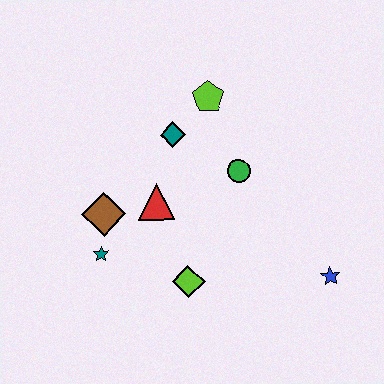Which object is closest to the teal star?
The brown diamond is closest to the teal star.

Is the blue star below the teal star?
Yes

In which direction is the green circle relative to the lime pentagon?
The green circle is below the lime pentagon.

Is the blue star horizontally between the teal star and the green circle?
No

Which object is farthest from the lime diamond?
The lime pentagon is farthest from the lime diamond.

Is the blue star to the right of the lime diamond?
Yes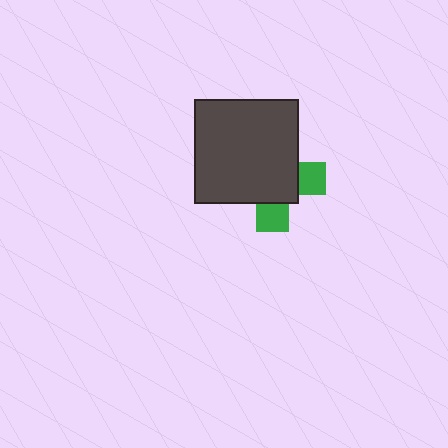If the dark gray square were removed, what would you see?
You would see the complete green cross.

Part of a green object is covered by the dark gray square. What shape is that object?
It is a cross.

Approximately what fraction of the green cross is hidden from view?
Roughly 70% of the green cross is hidden behind the dark gray square.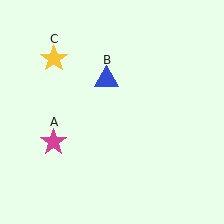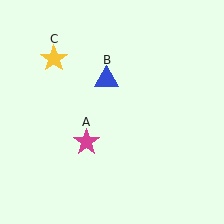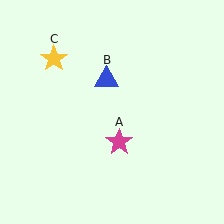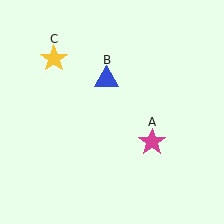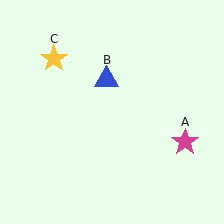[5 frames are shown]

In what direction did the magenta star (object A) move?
The magenta star (object A) moved right.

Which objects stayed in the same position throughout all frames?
Blue triangle (object B) and yellow star (object C) remained stationary.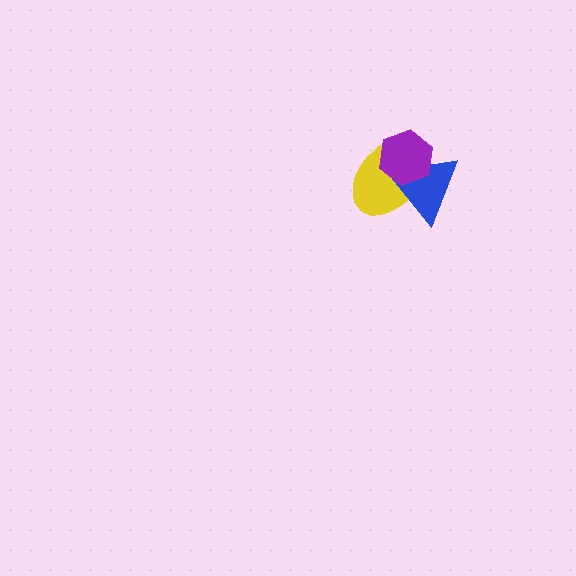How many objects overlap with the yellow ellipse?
2 objects overlap with the yellow ellipse.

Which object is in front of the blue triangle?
The purple hexagon is in front of the blue triangle.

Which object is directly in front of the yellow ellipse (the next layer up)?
The blue triangle is directly in front of the yellow ellipse.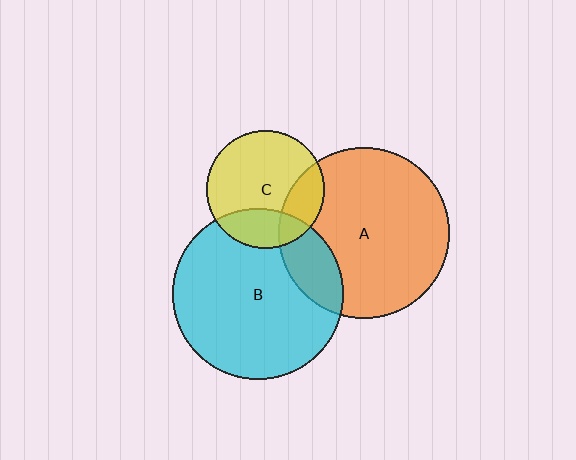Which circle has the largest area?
Circle A (orange).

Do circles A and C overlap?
Yes.